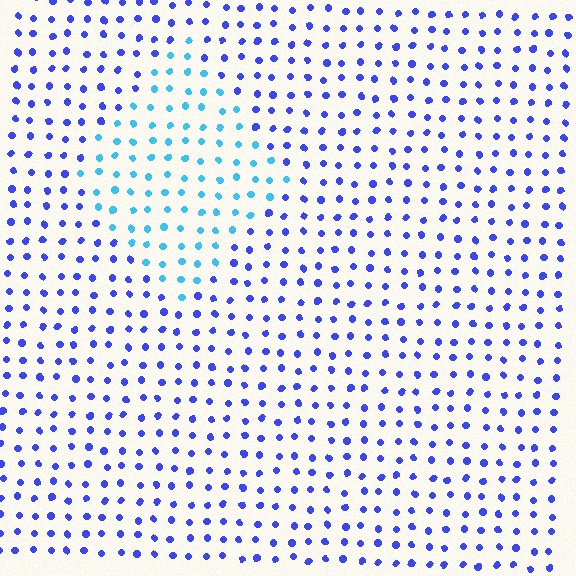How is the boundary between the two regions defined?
The boundary is defined purely by a slight shift in hue (about 43 degrees). Spacing, size, and orientation are identical on both sides.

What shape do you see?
I see a diamond.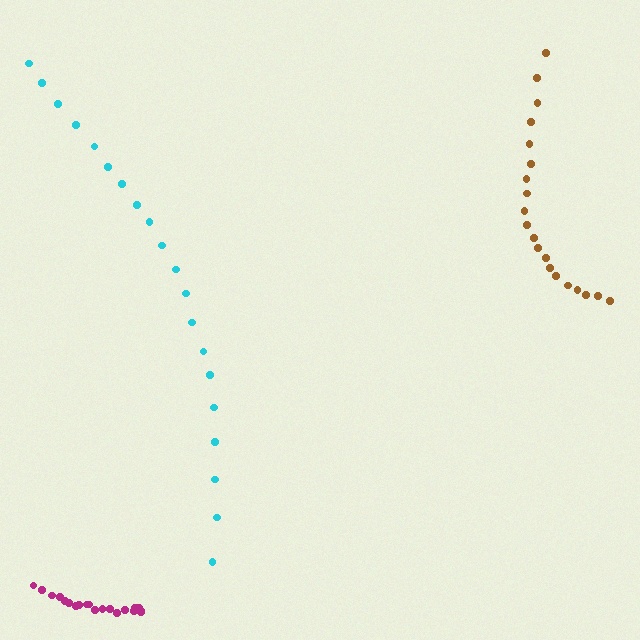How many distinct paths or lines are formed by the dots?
There are 3 distinct paths.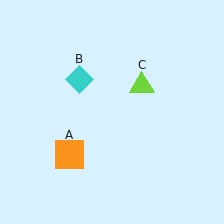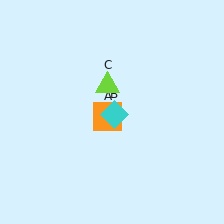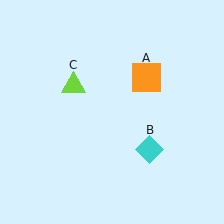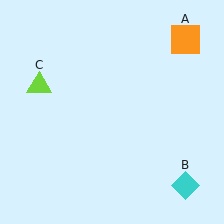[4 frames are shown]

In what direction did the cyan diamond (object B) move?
The cyan diamond (object B) moved down and to the right.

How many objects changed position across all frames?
3 objects changed position: orange square (object A), cyan diamond (object B), lime triangle (object C).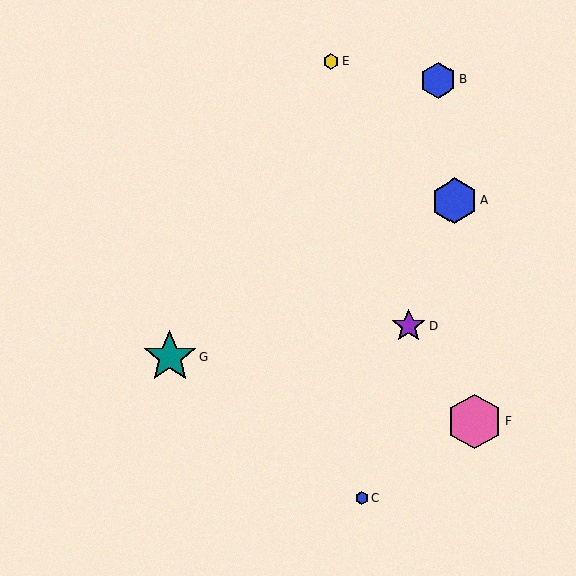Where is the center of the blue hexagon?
The center of the blue hexagon is at (454, 201).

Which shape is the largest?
The pink hexagon (labeled F) is the largest.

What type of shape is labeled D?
Shape D is a purple star.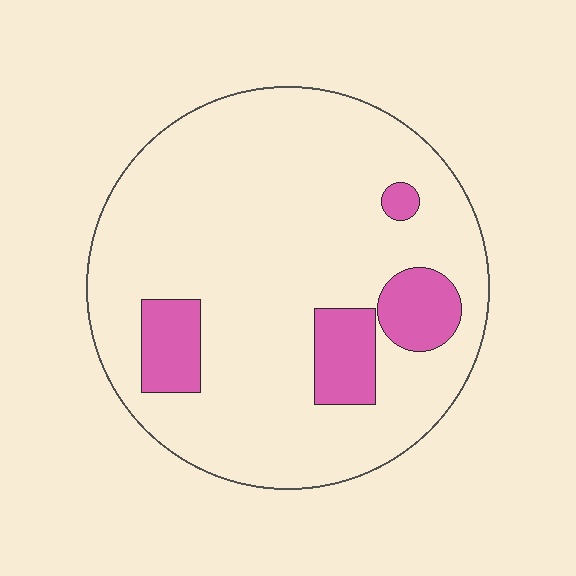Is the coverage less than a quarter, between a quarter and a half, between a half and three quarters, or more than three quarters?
Less than a quarter.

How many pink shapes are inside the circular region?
4.